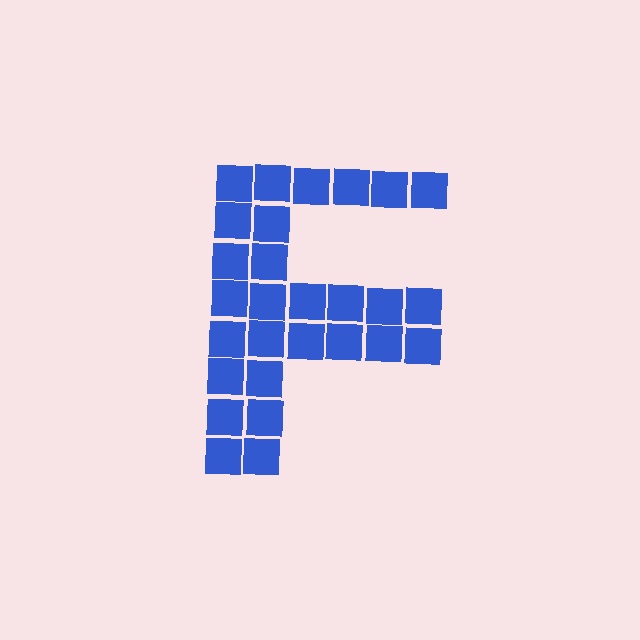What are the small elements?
The small elements are squares.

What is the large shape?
The large shape is the letter F.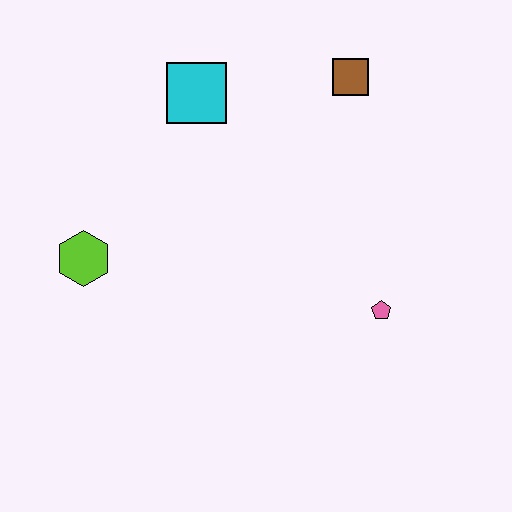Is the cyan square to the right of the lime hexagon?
Yes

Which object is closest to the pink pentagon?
The brown square is closest to the pink pentagon.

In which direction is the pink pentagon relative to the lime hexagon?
The pink pentagon is to the right of the lime hexagon.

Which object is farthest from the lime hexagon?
The brown square is farthest from the lime hexagon.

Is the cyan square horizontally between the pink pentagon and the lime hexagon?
Yes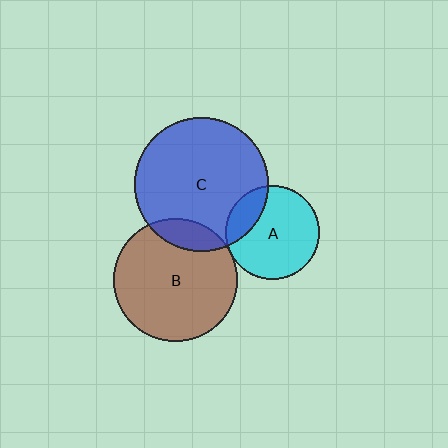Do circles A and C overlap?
Yes.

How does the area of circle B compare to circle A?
Approximately 1.7 times.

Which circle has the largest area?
Circle C (blue).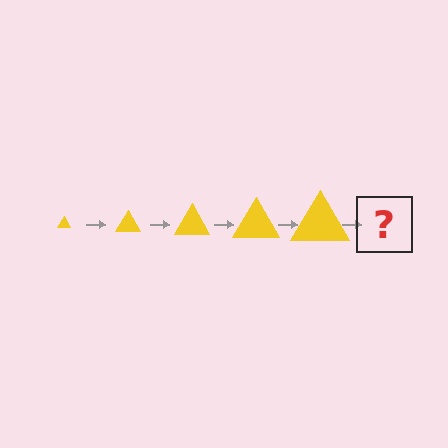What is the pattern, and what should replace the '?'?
The pattern is that the triangle gets progressively larger each step. The '?' should be a yellow triangle, larger than the previous one.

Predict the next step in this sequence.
The next step is a yellow triangle, larger than the previous one.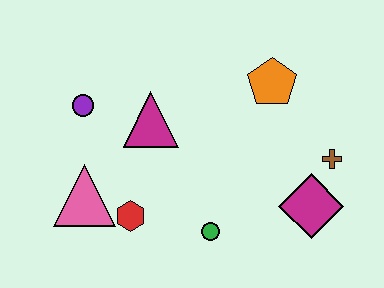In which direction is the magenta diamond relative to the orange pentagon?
The magenta diamond is below the orange pentagon.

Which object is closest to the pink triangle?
The red hexagon is closest to the pink triangle.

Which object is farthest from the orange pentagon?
The pink triangle is farthest from the orange pentagon.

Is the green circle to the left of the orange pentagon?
Yes